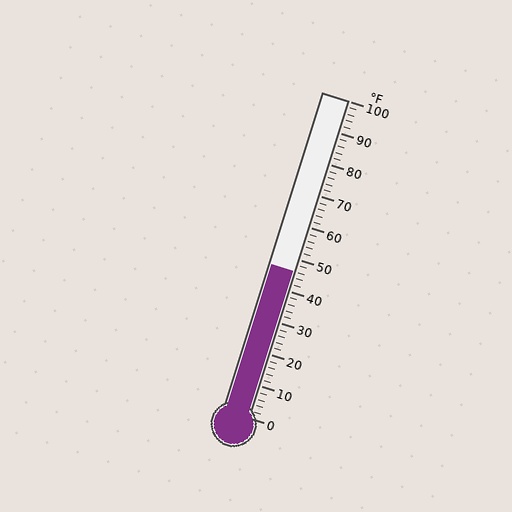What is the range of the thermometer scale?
The thermometer scale ranges from 0°F to 100°F.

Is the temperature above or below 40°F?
The temperature is above 40°F.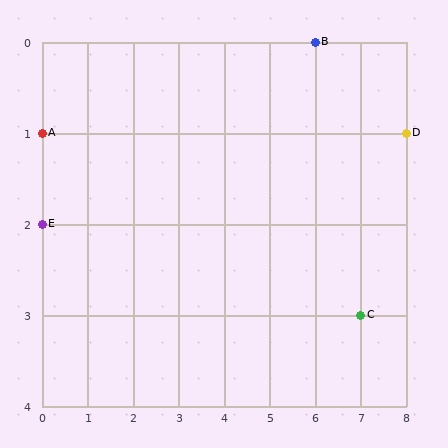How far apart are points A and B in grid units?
Points A and B are 6 columns and 1 row apart (about 6.1 grid units diagonally).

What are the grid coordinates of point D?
Point D is at grid coordinates (8, 1).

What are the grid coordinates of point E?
Point E is at grid coordinates (0, 2).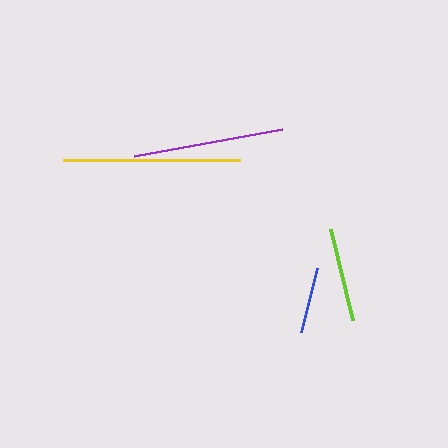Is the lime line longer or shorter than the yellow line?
The yellow line is longer than the lime line.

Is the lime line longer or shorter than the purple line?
The purple line is longer than the lime line.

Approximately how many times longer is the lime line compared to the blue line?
The lime line is approximately 1.4 times the length of the blue line.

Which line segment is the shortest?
The blue line is the shortest at approximately 66 pixels.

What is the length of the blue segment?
The blue segment is approximately 66 pixels long.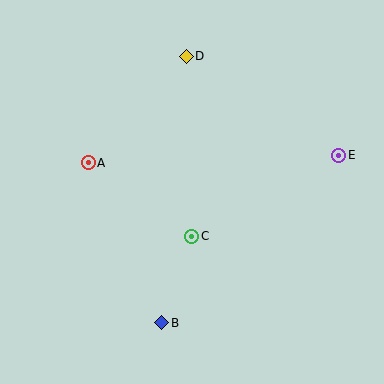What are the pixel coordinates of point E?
Point E is at (339, 155).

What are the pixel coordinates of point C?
Point C is at (192, 236).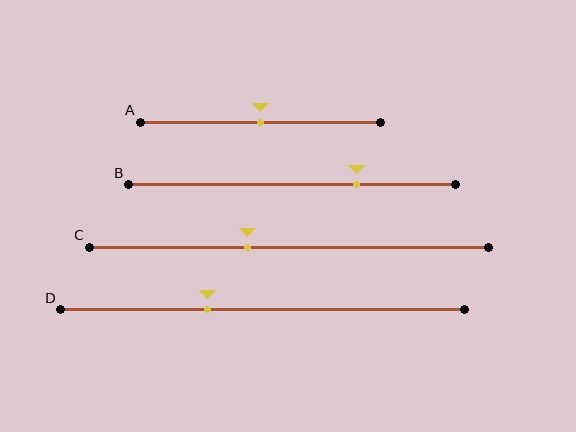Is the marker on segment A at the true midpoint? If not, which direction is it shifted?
Yes, the marker on segment A is at the true midpoint.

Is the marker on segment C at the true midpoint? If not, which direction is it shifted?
No, the marker on segment C is shifted to the left by about 10% of the segment length.